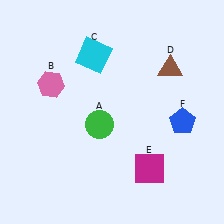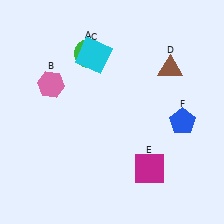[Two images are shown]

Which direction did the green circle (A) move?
The green circle (A) moved up.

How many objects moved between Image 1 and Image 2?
1 object moved between the two images.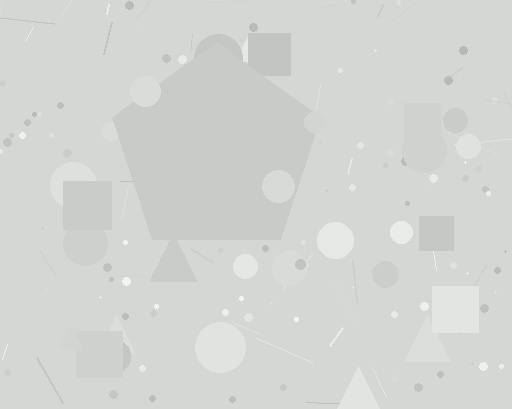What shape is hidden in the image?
A pentagon is hidden in the image.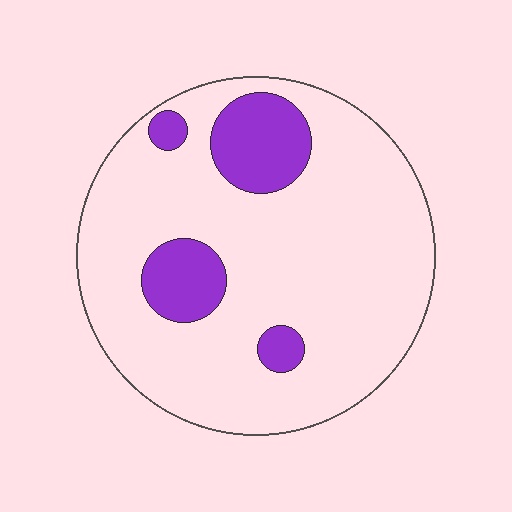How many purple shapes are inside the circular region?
4.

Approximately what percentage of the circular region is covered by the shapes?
Approximately 15%.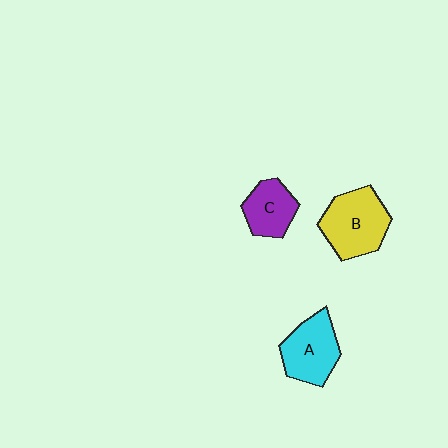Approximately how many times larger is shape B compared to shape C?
Approximately 1.6 times.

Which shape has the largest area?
Shape B (yellow).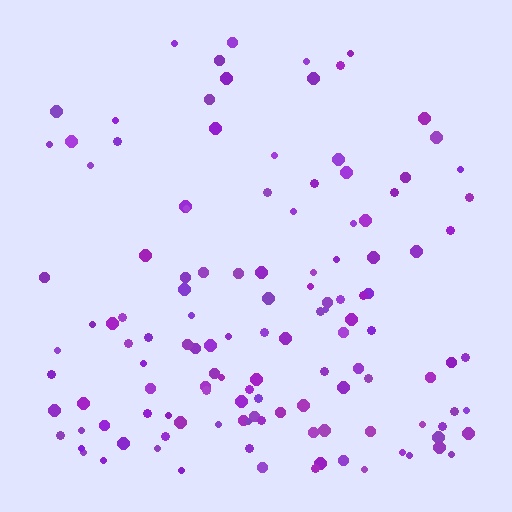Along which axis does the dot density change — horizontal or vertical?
Vertical.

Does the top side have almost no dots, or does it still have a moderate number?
Still a moderate number, just noticeably fewer than the bottom.